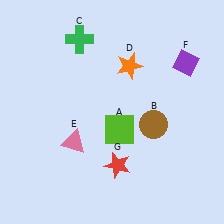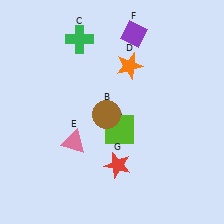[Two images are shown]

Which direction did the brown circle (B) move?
The brown circle (B) moved left.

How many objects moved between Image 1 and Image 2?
2 objects moved between the two images.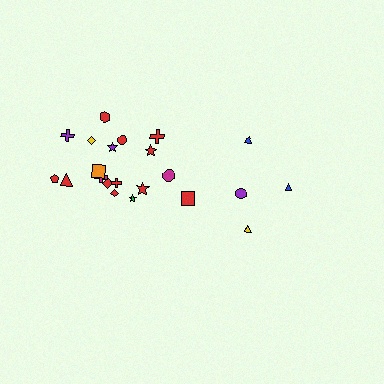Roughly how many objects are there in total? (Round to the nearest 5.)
Roughly 20 objects in total.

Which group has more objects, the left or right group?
The left group.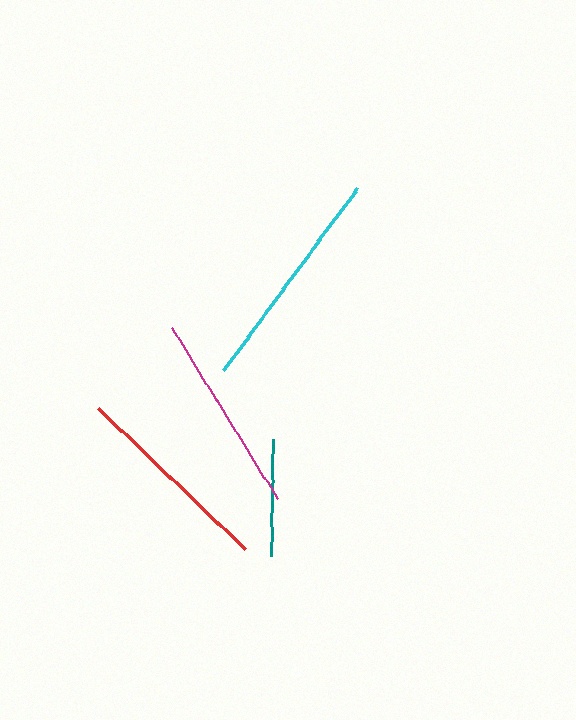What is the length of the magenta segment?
The magenta segment is approximately 201 pixels long.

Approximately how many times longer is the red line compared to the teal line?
The red line is approximately 1.7 times the length of the teal line.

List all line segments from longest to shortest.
From longest to shortest: cyan, red, magenta, teal.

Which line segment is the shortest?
The teal line is the shortest at approximately 117 pixels.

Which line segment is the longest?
The cyan line is the longest at approximately 227 pixels.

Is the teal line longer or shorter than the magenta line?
The magenta line is longer than the teal line.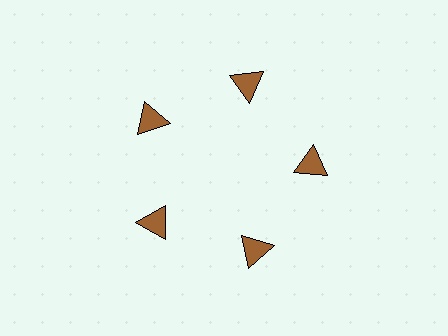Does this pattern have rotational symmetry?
Yes, this pattern has 5-fold rotational symmetry. It looks the same after rotating 72 degrees around the center.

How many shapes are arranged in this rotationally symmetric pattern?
There are 5 shapes, arranged in 5 groups of 1.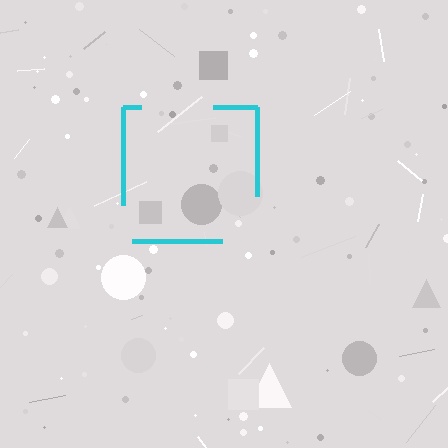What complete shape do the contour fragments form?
The contour fragments form a square.